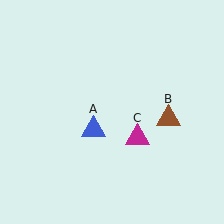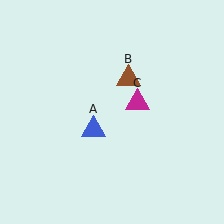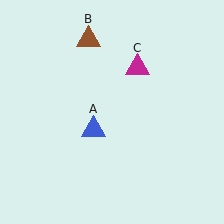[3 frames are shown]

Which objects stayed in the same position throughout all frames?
Blue triangle (object A) remained stationary.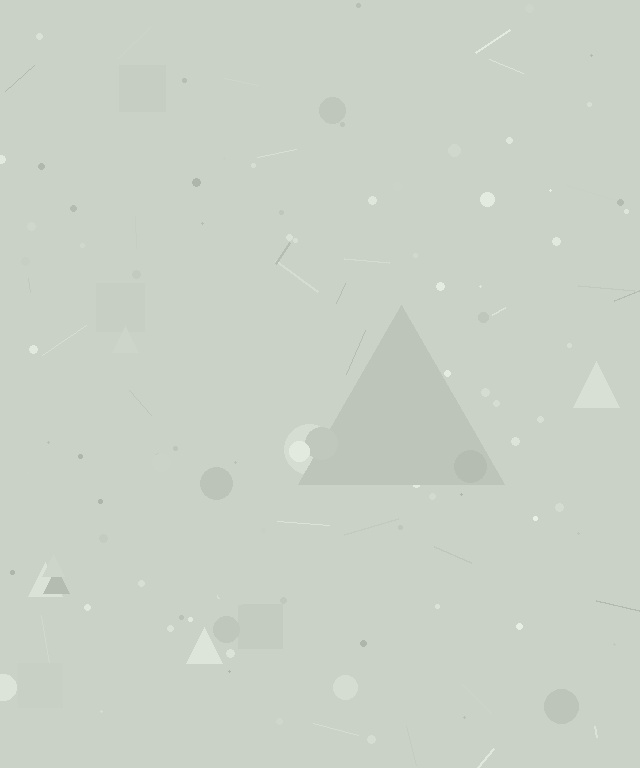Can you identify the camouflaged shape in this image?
The camouflaged shape is a triangle.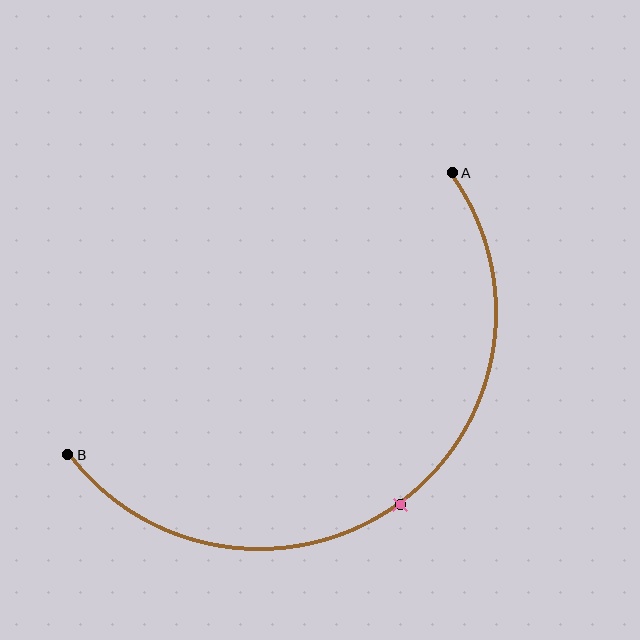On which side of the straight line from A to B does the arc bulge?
The arc bulges below and to the right of the straight line connecting A and B.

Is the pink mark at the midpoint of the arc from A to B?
Yes. The pink mark lies on the arc at equal arc-length from both A and B — it is the arc midpoint.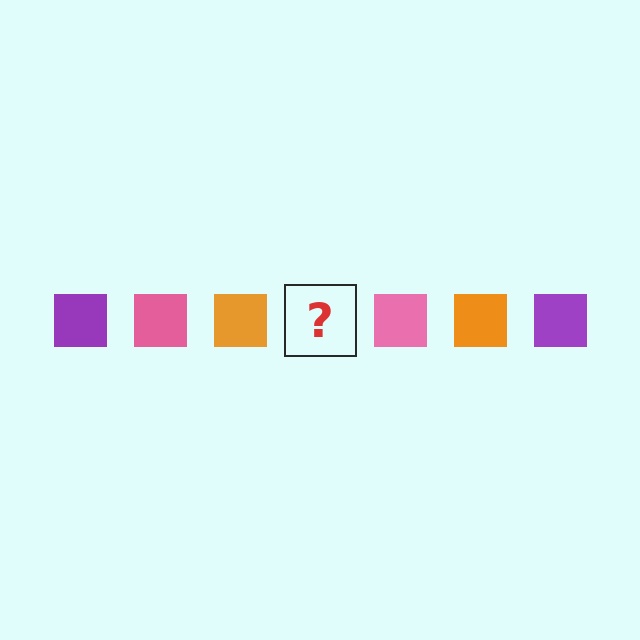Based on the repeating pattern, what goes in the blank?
The blank should be a purple square.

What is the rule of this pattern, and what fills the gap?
The rule is that the pattern cycles through purple, pink, orange squares. The gap should be filled with a purple square.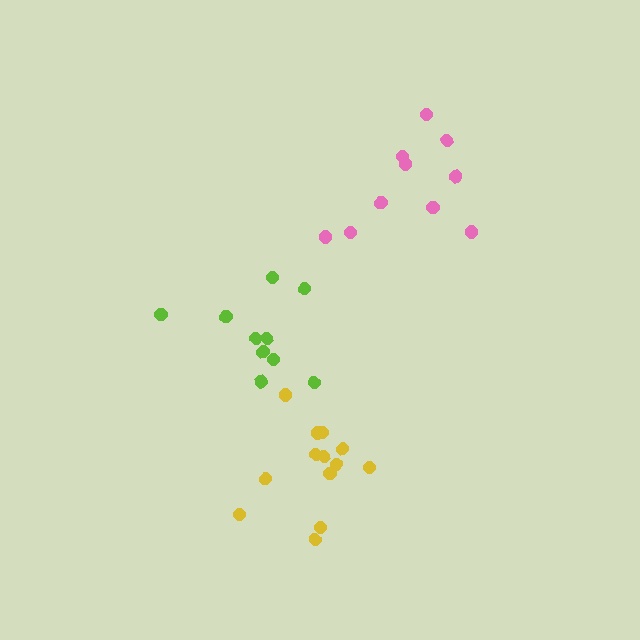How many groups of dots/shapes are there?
There are 3 groups.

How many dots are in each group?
Group 1: 13 dots, Group 2: 10 dots, Group 3: 10 dots (33 total).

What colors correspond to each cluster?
The clusters are colored: yellow, pink, lime.